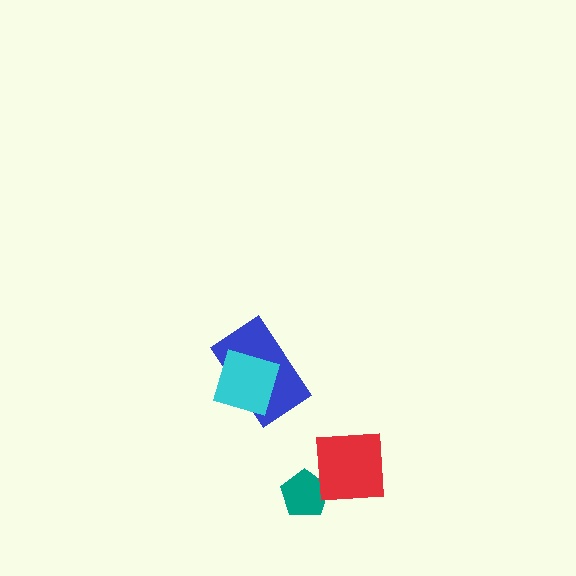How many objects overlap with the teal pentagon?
1 object overlaps with the teal pentagon.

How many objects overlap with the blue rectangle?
1 object overlaps with the blue rectangle.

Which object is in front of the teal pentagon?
The red square is in front of the teal pentagon.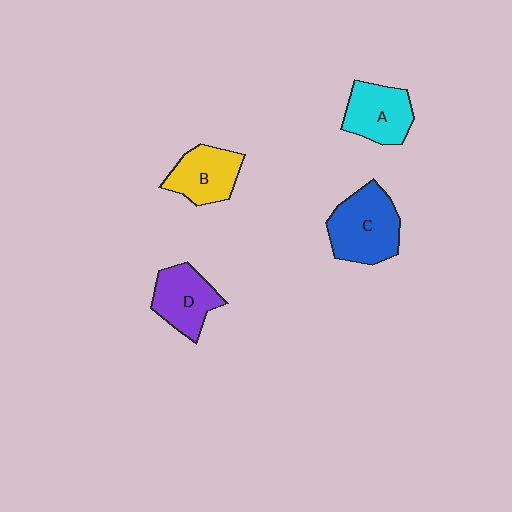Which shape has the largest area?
Shape C (blue).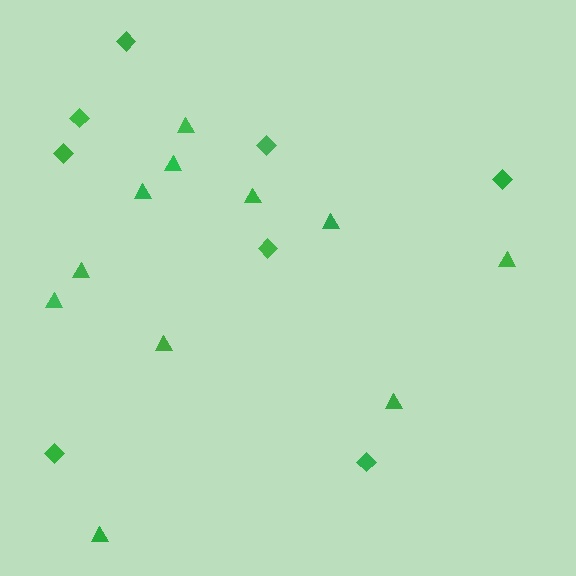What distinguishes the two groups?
There are 2 groups: one group of diamonds (8) and one group of triangles (11).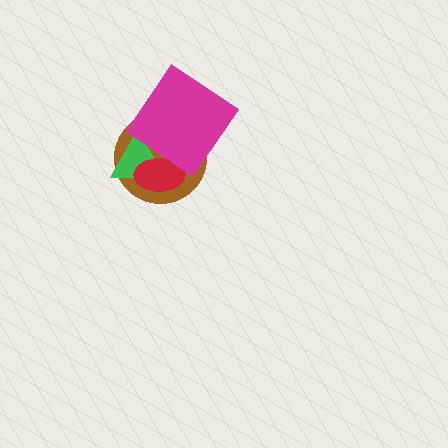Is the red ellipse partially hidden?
Yes, it is partially covered by another shape.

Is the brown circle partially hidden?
Yes, it is partially covered by another shape.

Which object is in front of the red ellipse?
The magenta diamond is in front of the red ellipse.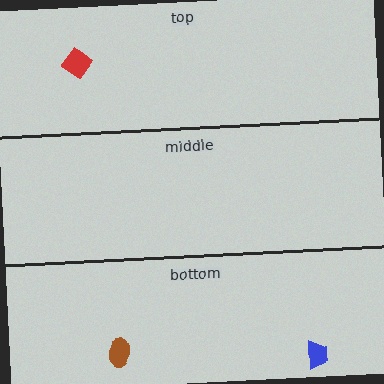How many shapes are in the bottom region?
2.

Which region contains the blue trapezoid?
The bottom region.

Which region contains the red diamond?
The top region.